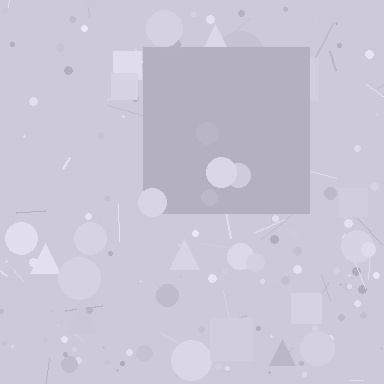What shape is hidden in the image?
A square is hidden in the image.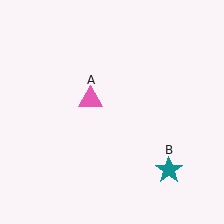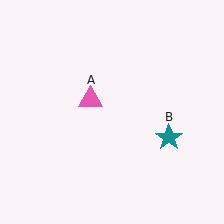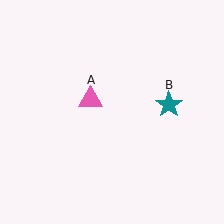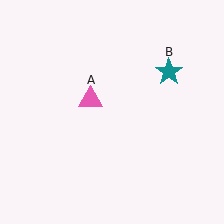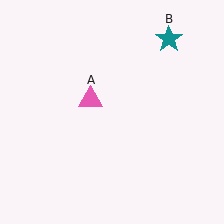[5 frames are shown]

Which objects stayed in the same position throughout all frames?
Pink triangle (object A) remained stationary.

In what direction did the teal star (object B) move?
The teal star (object B) moved up.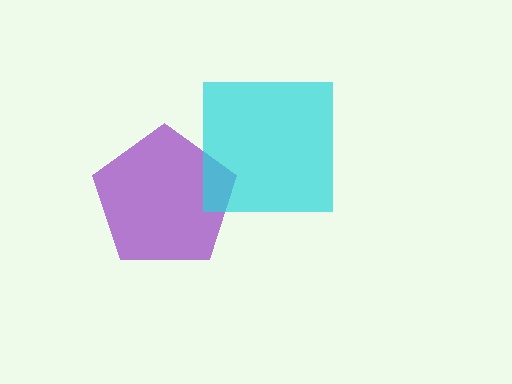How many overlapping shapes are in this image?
There are 2 overlapping shapes in the image.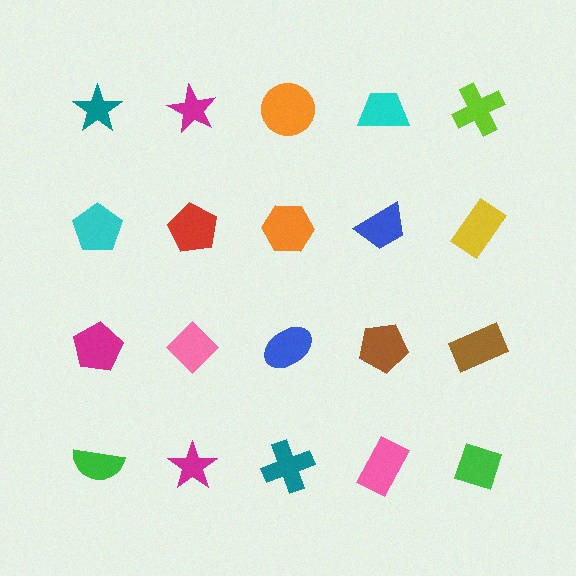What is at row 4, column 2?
A magenta star.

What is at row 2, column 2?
A red pentagon.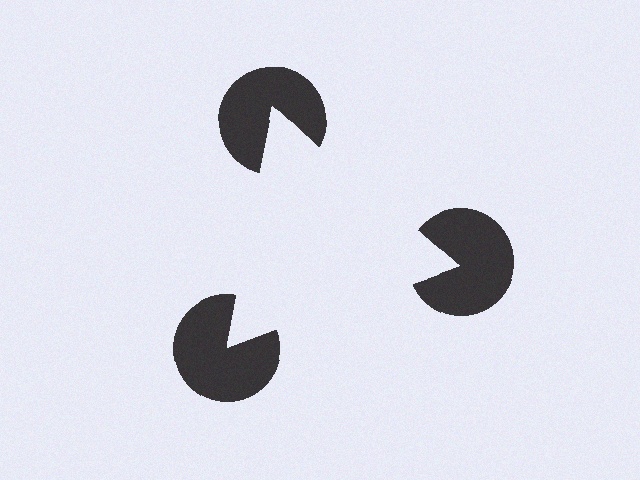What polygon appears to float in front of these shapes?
An illusory triangle — its edges are inferred from the aligned wedge cuts in the pac-man discs, not physically drawn.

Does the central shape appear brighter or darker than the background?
It typically appears slightly brighter than the background, even though no actual brightness change is drawn.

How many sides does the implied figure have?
3 sides.